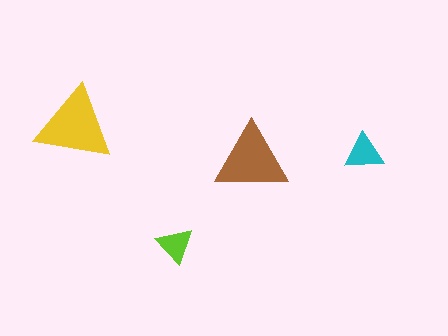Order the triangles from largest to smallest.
the yellow one, the brown one, the cyan one, the lime one.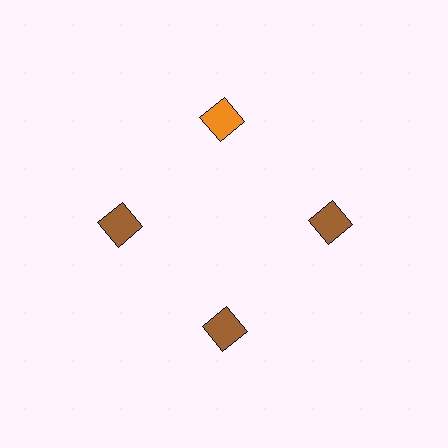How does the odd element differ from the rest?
It has a different color: orange instead of brown.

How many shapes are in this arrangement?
There are 4 shapes arranged in a ring pattern.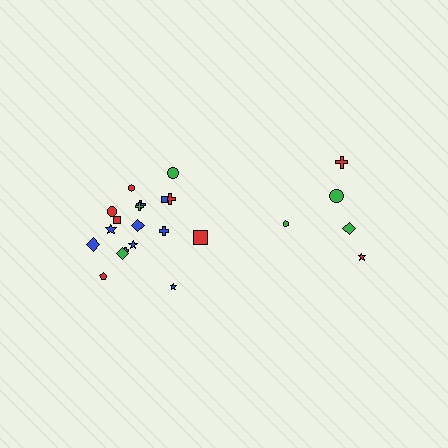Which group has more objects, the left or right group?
The left group.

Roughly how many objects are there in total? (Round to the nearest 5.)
Roughly 25 objects in total.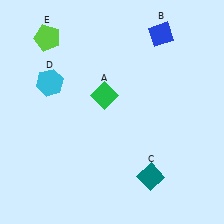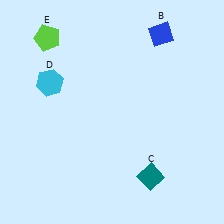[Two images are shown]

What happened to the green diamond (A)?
The green diamond (A) was removed in Image 2. It was in the top-left area of Image 1.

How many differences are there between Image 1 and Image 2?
There is 1 difference between the two images.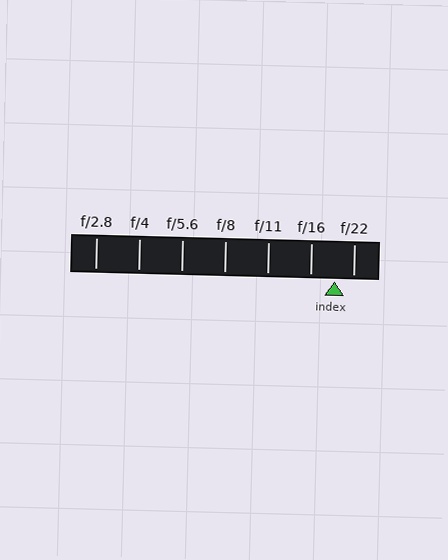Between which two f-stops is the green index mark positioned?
The index mark is between f/16 and f/22.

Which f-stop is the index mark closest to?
The index mark is closest to f/22.